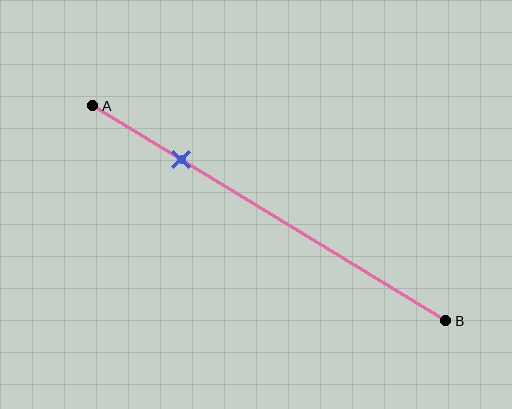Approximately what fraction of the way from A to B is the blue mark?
The blue mark is approximately 25% of the way from A to B.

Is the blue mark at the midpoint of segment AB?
No, the mark is at about 25% from A, not at the 50% midpoint.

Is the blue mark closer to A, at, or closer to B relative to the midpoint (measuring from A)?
The blue mark is closer to point A than the midpoint of segment AB.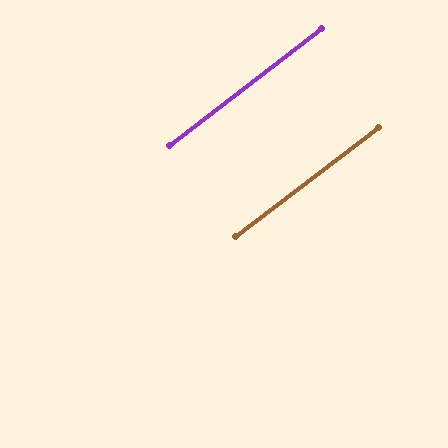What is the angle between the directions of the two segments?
Approximately 0 degrees.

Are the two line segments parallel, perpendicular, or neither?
Parallel — their directions differ by only 0.4°.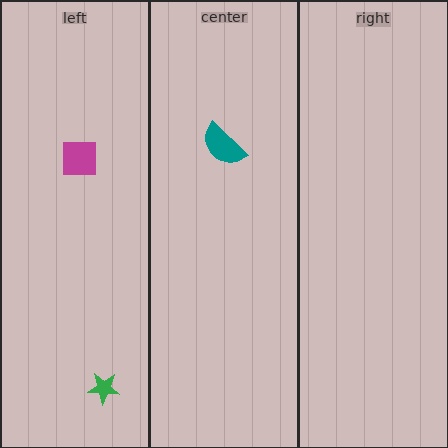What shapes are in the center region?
The teal semicircle.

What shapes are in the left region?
The magenta square, the green star.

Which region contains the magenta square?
The left region.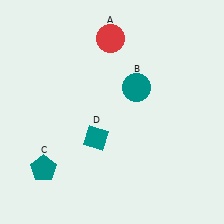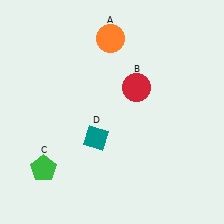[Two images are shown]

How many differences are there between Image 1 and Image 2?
There are 3 differences between the two images.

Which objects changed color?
A changed from red to orange. B changed from teal to red. C changed from teal to green.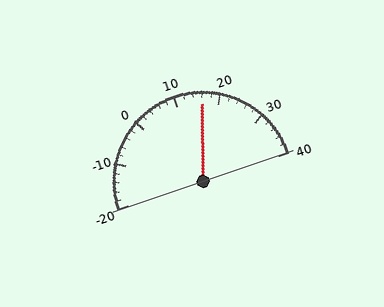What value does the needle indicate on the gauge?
The needle indicates approximately 16.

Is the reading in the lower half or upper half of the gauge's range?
The reading is in the upper half of the range (-20 to 40).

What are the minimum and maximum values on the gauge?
The gauge ranges from -20 to 40.